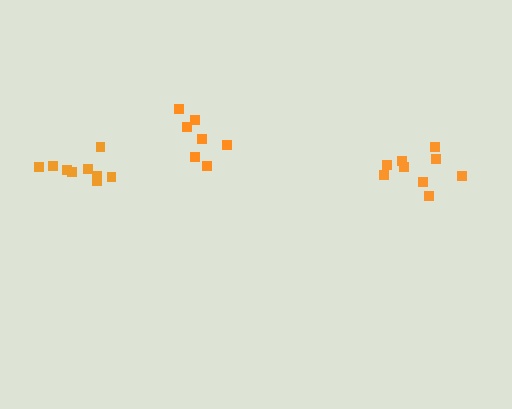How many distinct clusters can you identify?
There are 3 distinct clusters.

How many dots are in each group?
Group 1: 7 dots, Group 2: 9 dots, Group 3: 9 dots (25 total).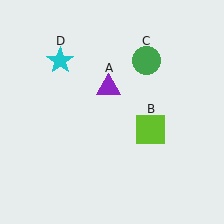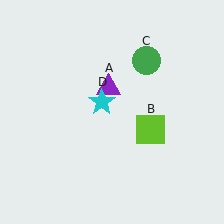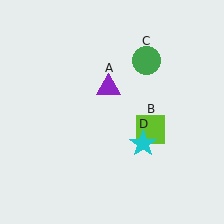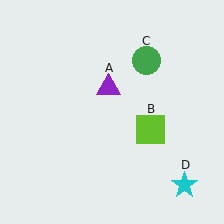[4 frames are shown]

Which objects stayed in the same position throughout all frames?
Purple triangle (object A) and lime square (object B) and green circle (object C) remained stationary.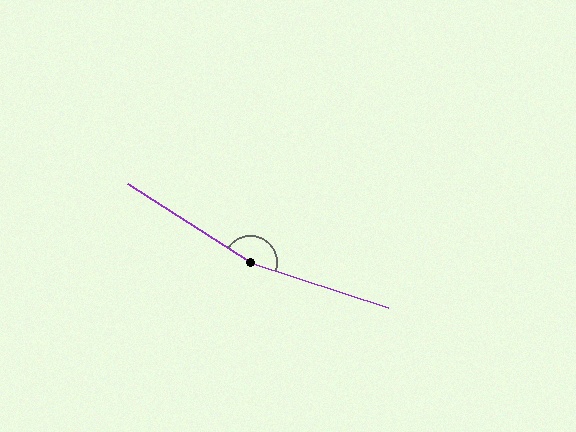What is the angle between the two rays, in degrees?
Approximately 165 degrees.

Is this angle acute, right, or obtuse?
It is obtuse.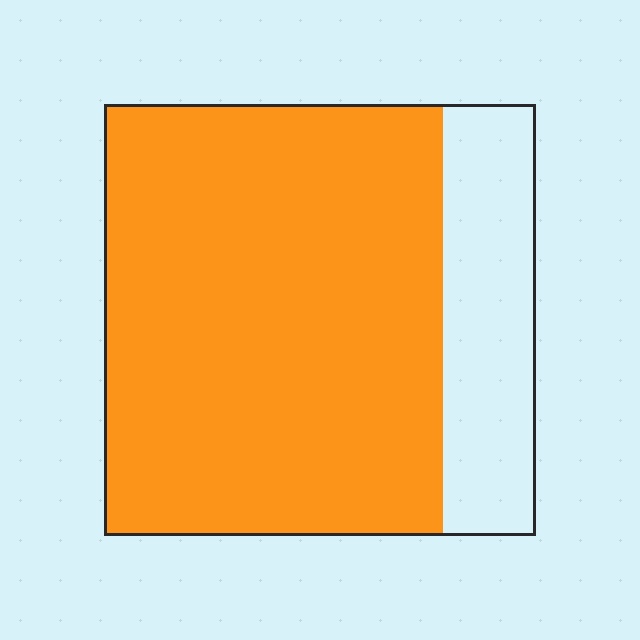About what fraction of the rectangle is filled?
About four fifths (4/5).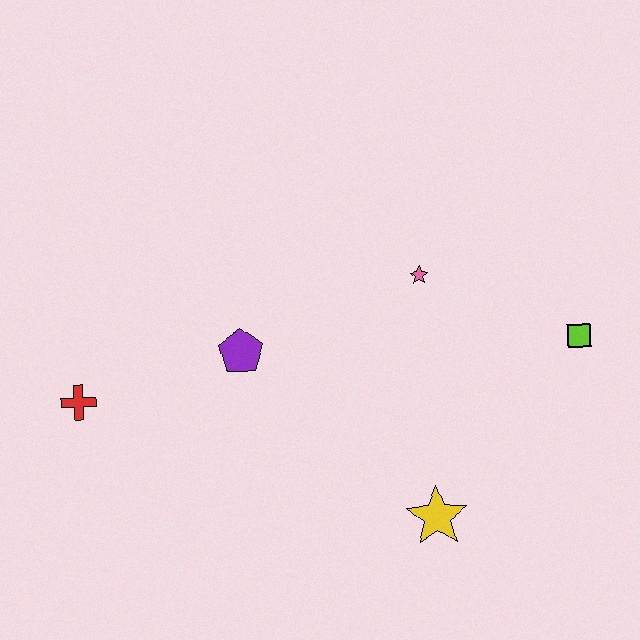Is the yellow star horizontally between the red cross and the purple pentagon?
No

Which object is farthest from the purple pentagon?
The lime square is farthest from the purple pentagon.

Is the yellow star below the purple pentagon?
Yes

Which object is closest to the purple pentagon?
The red cross is closest to the purple pentagon.